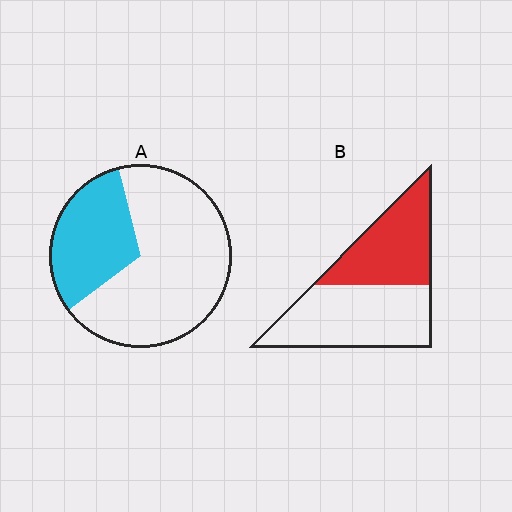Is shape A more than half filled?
No.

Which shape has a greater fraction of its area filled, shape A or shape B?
Shape B.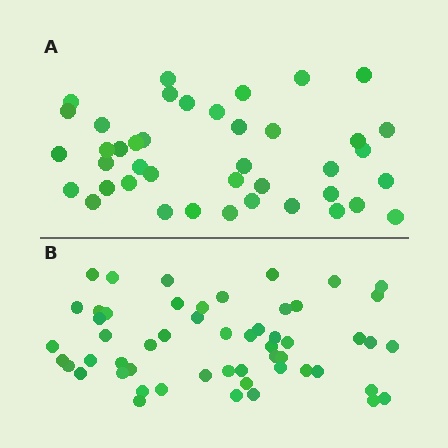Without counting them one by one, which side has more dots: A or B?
Region B (the bottom region) has more dots.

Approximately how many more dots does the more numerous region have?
Region B has approximately 15 more dots than region A.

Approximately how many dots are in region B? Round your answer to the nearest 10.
About 50 dots. (The exact count is 54, which rounds to 50.)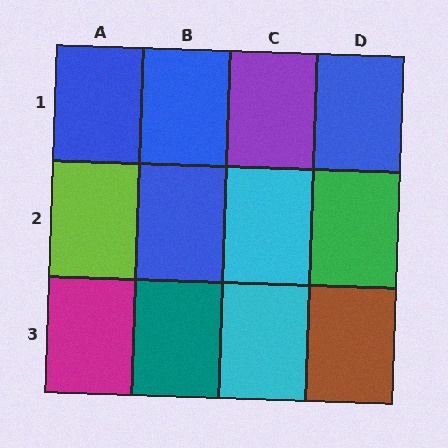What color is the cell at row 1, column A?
Blue.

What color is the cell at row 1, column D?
Blue.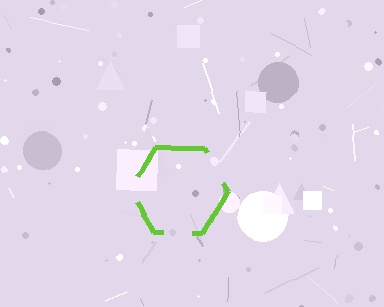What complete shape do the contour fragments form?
The contour fragments form a hexagon.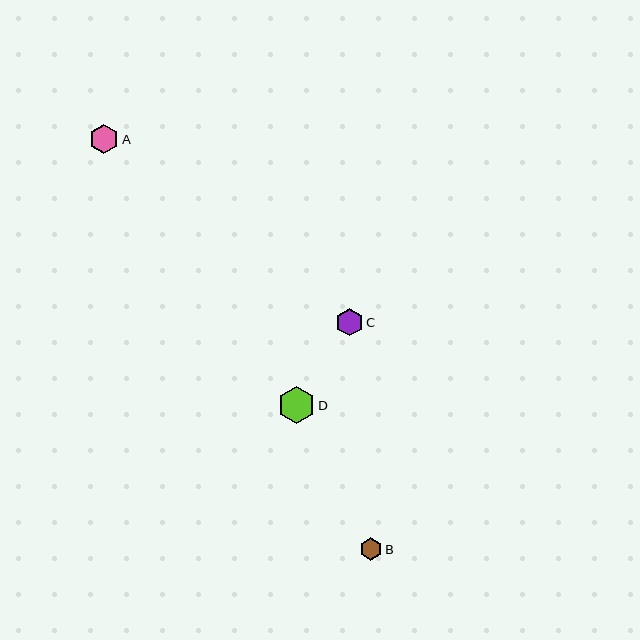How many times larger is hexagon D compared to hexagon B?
Hexagon D is approximately 1.7 times the size of hexagon B.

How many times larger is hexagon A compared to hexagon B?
Hexagon A is approximately 1.3 times the size of hexagon B.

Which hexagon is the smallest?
Hexagon B is the smallest with a size of approximately 22 pixels.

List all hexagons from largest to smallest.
From largest to smallest: D, A, C, B.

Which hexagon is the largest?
Hexagon D is the largest with a size of approximately 37 pixels.